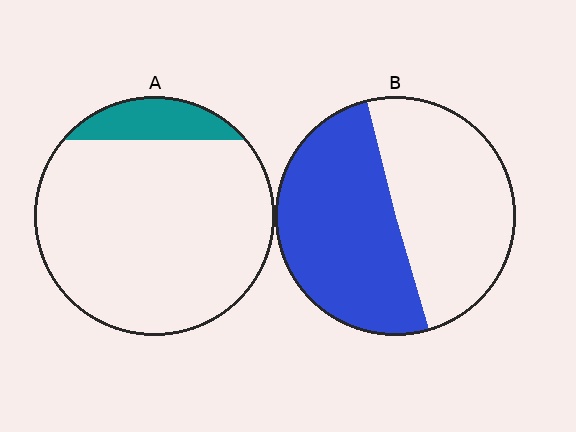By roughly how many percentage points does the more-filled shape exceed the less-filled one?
By roughly 40 percentage points (B over A).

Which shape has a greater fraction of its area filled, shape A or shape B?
Shape B.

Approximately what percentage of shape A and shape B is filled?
A is approximately 15% and B is approximately 50%.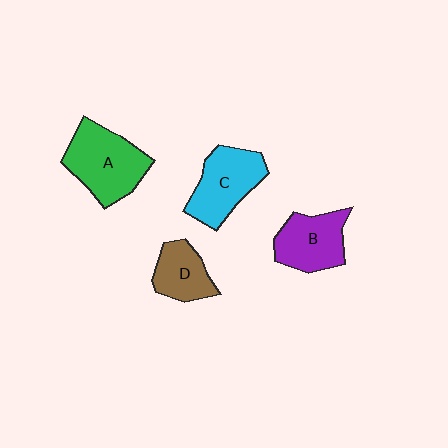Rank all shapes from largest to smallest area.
From largest to smallest: A (green), C (cyan), B (purple), D (brown).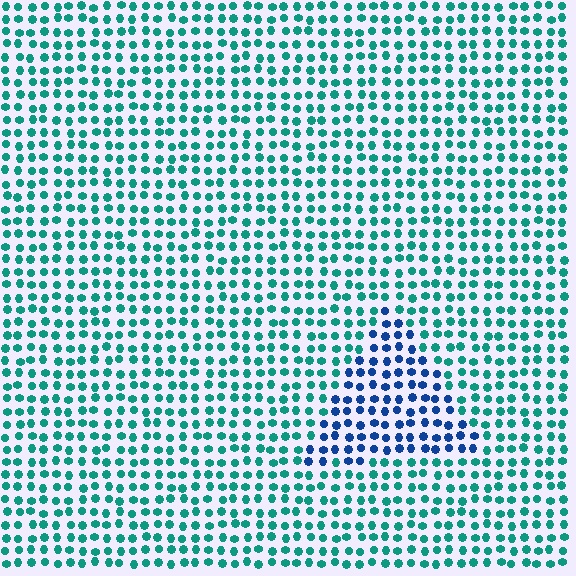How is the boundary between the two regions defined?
The boundary is defined purely by a slight shift in hue (about 48 degrees). Spacing, size, and orientation are identical on both sides.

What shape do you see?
I see a triangle.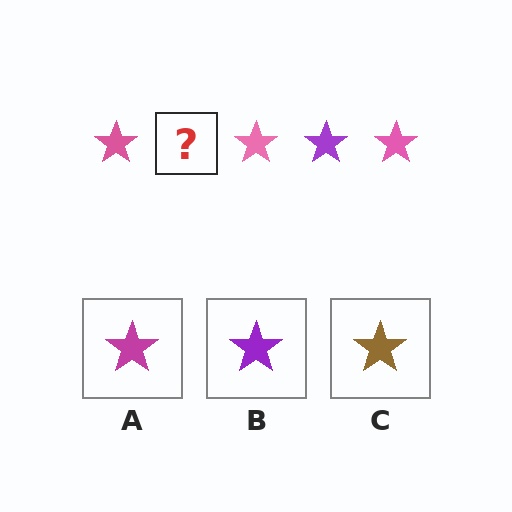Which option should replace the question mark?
Option B.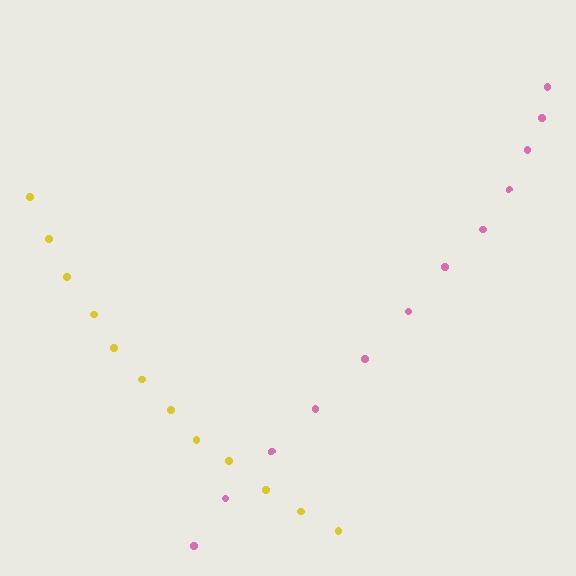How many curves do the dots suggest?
There are 2 distinct paths.